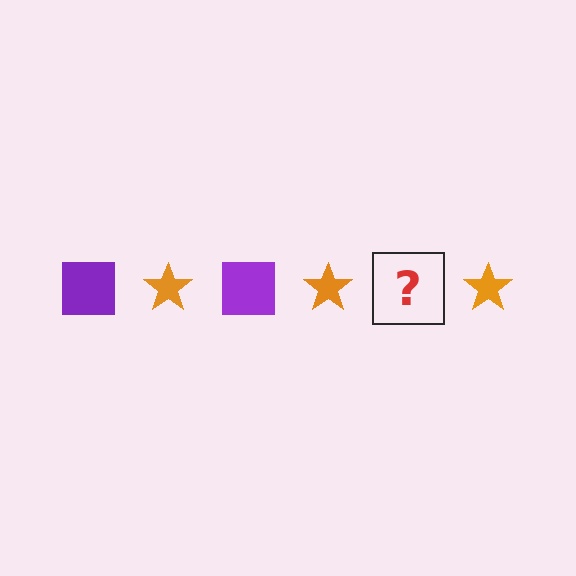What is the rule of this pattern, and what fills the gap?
The rule is that the pattern alternates between purple square and orange star. The gap should be filled with a purple square.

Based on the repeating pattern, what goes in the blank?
The blank should be a purple square.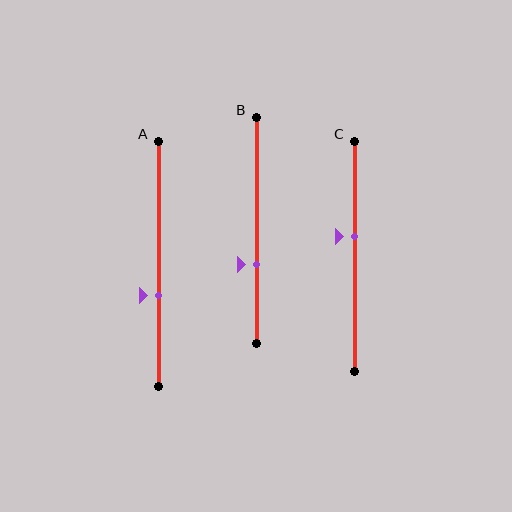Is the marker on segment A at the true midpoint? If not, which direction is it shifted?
No, the marker on segment A is shifted downward by about 13% of the segment length.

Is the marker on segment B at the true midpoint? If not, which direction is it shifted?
No, the marker on segment B is shifted downward by about 15% of the segment length.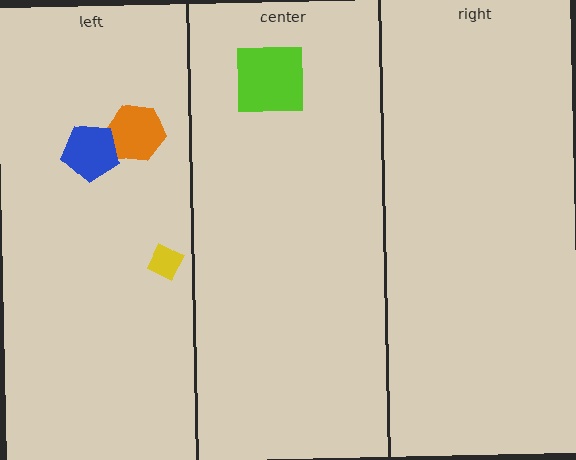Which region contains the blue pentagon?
The left region.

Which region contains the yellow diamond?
The left region.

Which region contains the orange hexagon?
The left region.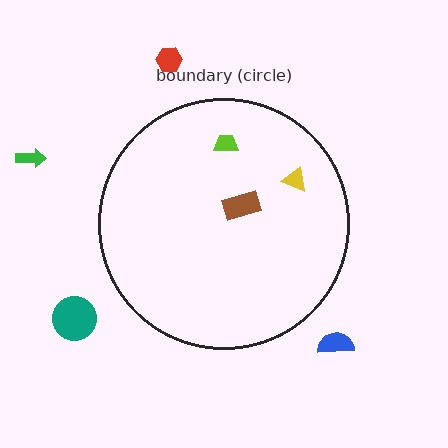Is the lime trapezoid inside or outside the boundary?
Inside.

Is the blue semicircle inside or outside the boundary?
Outside.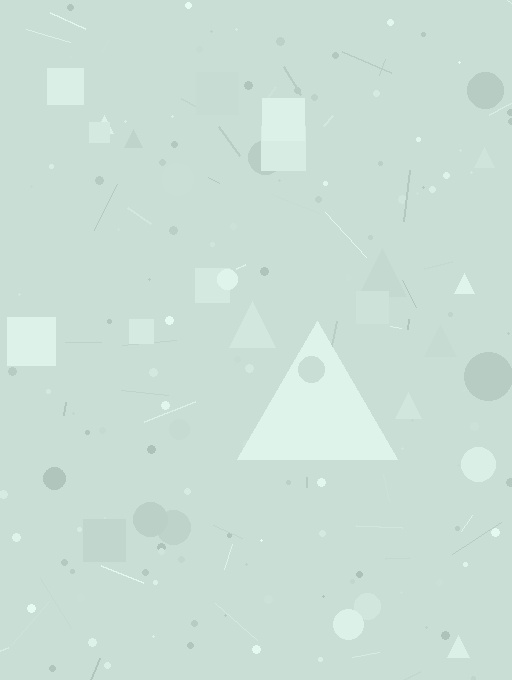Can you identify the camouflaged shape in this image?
The camouflaged shape is a triangle.